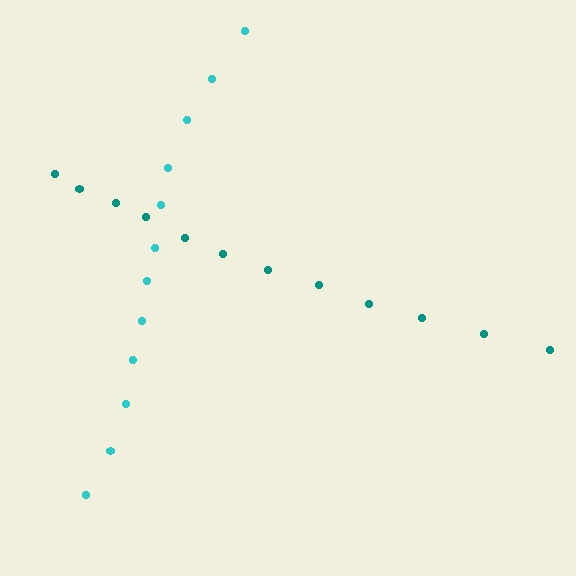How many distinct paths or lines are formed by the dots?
There are 2 distinct paths.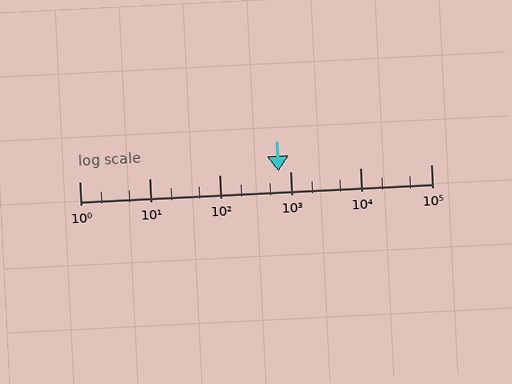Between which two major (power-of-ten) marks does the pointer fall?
The pointer is between 100 and 1000.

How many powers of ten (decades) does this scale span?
The scale spans 5 decades, from 1 to 100000.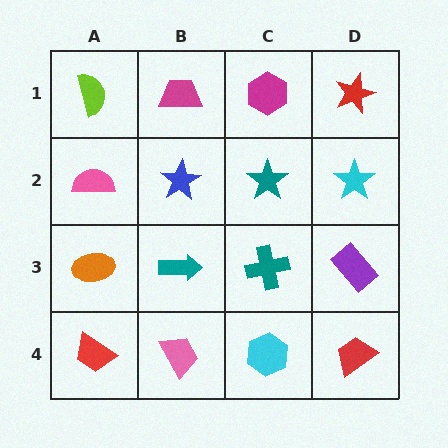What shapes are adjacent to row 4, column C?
A teal cross (row 3, column C), a pink trapezoid (row 4, column B), a red trapezoid (row 4, column D).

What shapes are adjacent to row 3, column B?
A blue star (row 2, column B), a pink trapezoid (row 4, column B), an orange ellipse (row 3, column A), a teal cross (row 3, column C).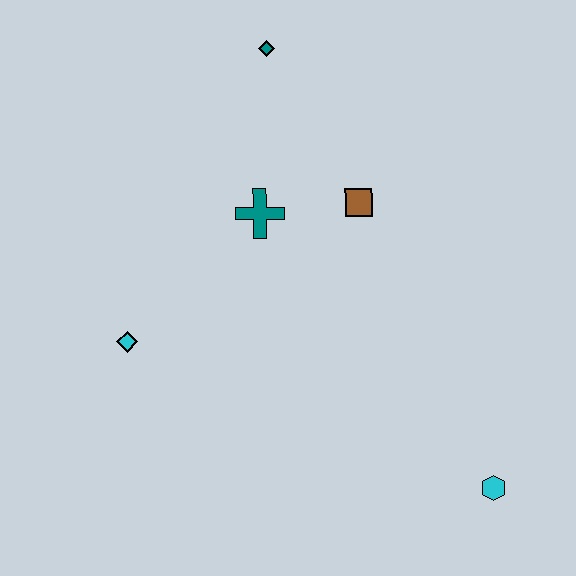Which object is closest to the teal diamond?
The teal cross is closest to the teal diamond.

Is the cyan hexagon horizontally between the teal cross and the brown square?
No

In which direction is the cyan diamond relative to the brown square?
The cyan diamond is to the left of the brown square.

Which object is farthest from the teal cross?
The cyan hexagon is farthest from the teal cross.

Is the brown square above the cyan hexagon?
Yes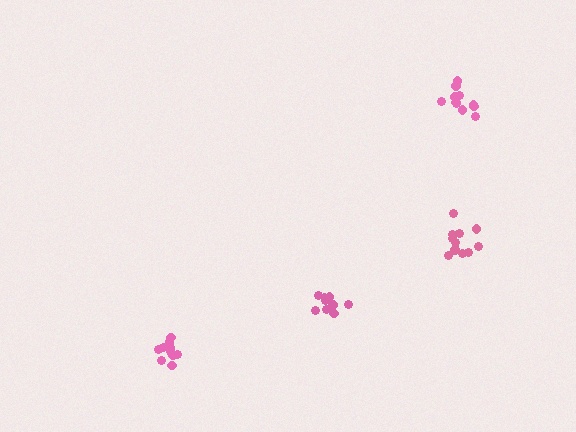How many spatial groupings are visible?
There are 4 spatial groupings.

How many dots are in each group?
Group 1: 11 dots, Group 2: 9 dots, Group 3: 12 dots, Group 4: 11 dots (43 total).